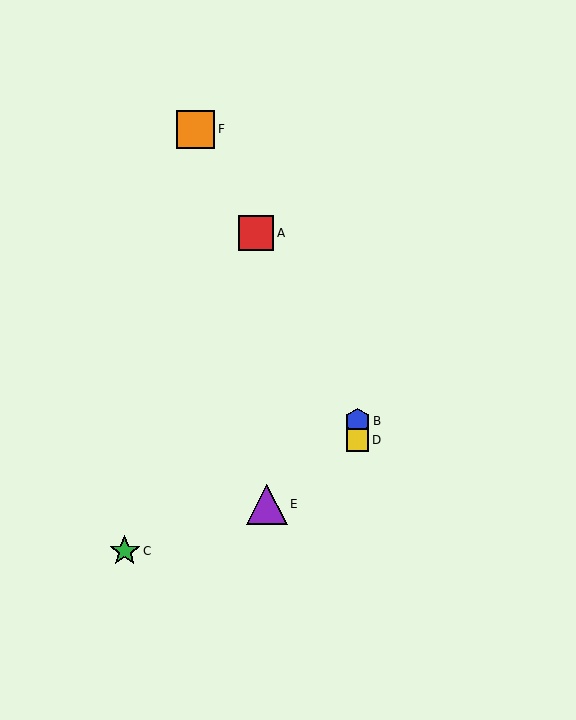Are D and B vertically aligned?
Yes, both are at x≈358.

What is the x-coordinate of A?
Object A is at x≈256.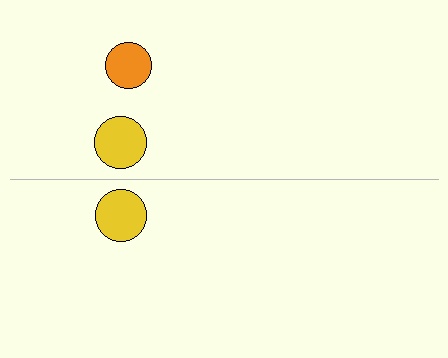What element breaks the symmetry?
A orange circle is missing from the bottom side.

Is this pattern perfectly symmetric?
No, the pattern is not perfectly symmetric. A orange circle is missing from the bottom side.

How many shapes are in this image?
There are 3 shapes in this image.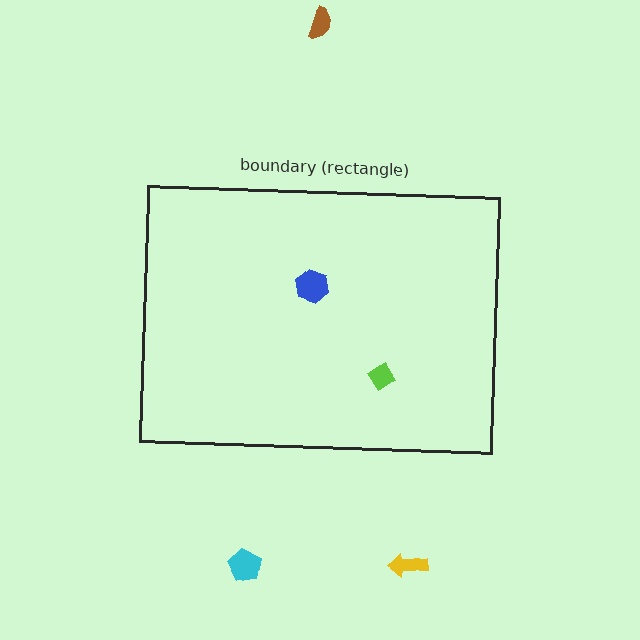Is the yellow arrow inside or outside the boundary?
Outside.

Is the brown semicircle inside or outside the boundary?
Outside.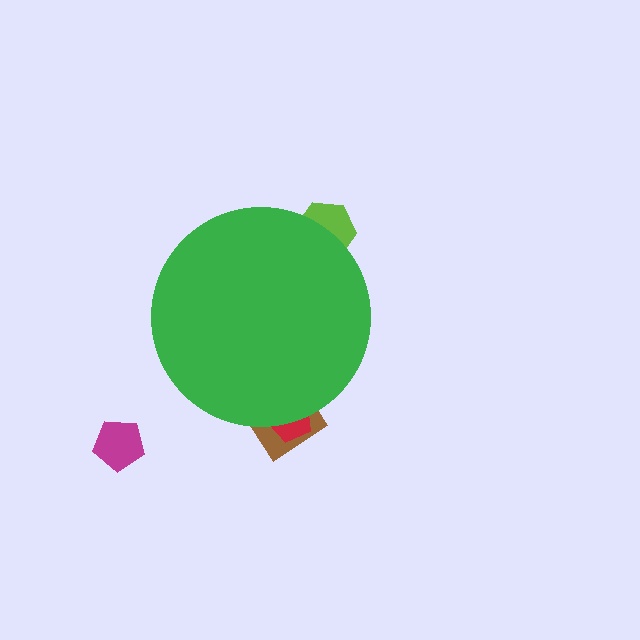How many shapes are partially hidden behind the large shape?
3 shapes are partially hidden.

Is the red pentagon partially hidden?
Yes, the red pentagon is partially hidden behind the green circle.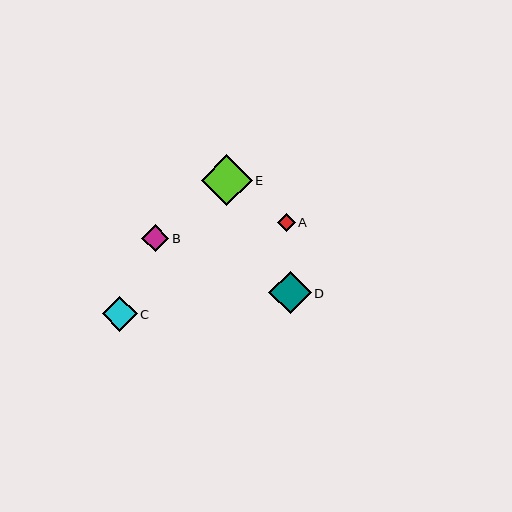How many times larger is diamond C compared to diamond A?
Diamond C is approximately 1.9 times the size of diamond A.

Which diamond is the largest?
Diamond E is the largest with a size of approximately 51 pixels.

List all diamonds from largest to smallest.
From largest to smallest: E, D, C, B, A.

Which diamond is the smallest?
Diamond A is the smallest with a size of approximately 18 pixels.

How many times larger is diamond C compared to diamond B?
Diamond C is approximately 1.3 times the size of diamond B.